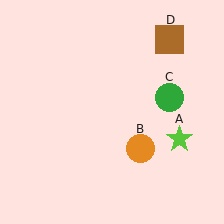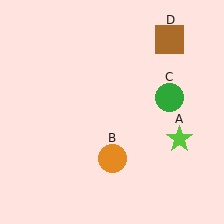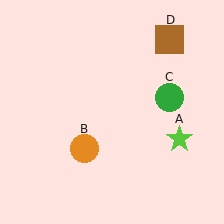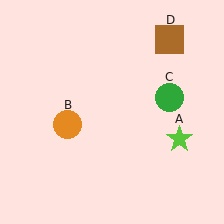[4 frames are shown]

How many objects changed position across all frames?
1 object changed position: orange circle (object B).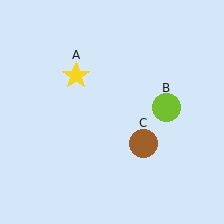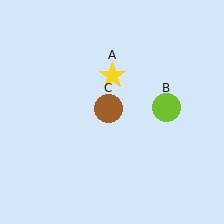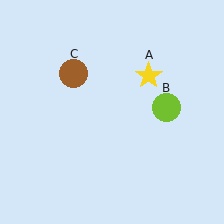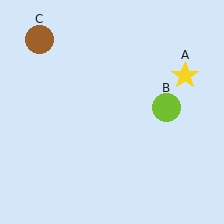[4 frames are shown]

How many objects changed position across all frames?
2 objects changed position: yellow star (object A), brown circle (object C).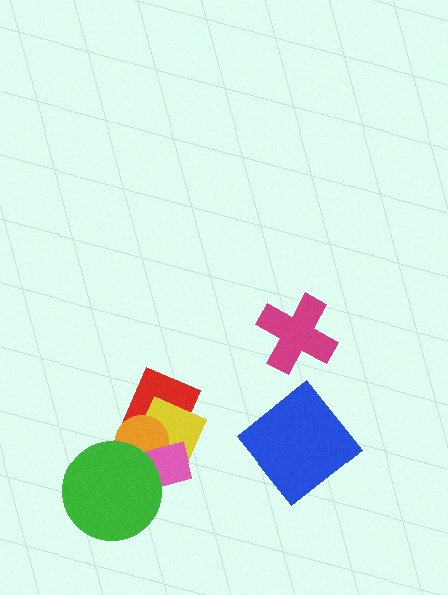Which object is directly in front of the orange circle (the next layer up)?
The pink square is directly in front of the orange circle.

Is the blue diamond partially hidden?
No, no other shape covers it.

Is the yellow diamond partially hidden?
Yes, it is partially covered by another shape.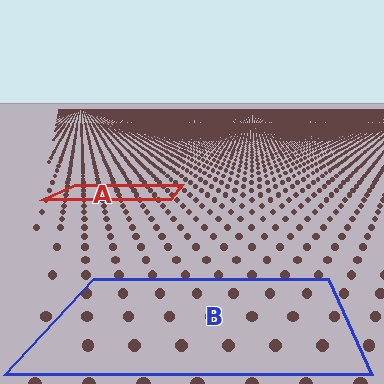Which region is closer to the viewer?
Region B is closer. The texture elements there are larger and more spread out.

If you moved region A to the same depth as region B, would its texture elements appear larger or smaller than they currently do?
They would appear larger. At a closer depth, the same texture elements are projected at a bigger on-screen size.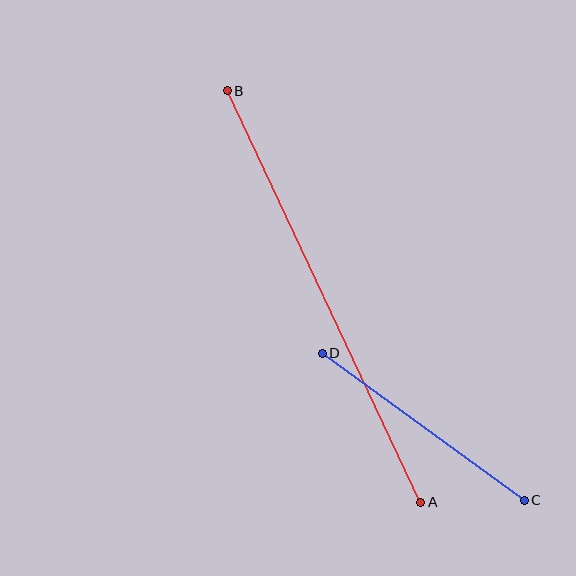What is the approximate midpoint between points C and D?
The midpoint is at approximately (423, 427) pixels.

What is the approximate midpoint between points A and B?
The midpoint is at approximately (324, 297) pixels.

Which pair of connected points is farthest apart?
Points A and B are farthest apart.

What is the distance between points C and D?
The distance is approximately 249 pixels.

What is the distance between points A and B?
The distance is approximately 455 pixels.